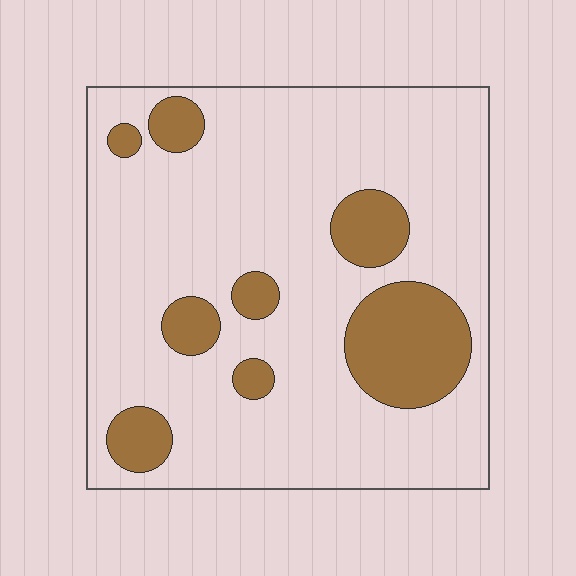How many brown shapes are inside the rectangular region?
8.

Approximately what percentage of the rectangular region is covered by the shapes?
Approximately 20%.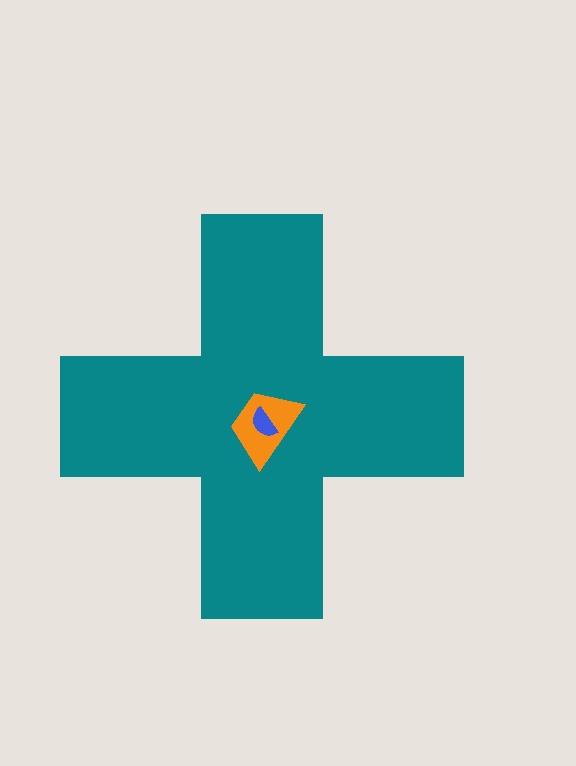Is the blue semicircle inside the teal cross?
Yes.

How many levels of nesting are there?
3.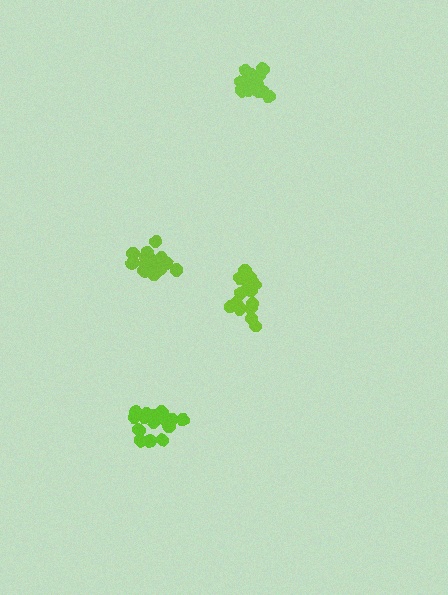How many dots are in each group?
Group 1: 16 dots, Group 2: 14 dots, Group 3: 15 dots, Group 4: 16 dots (61 total).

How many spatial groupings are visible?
There are 4 spatial groupings.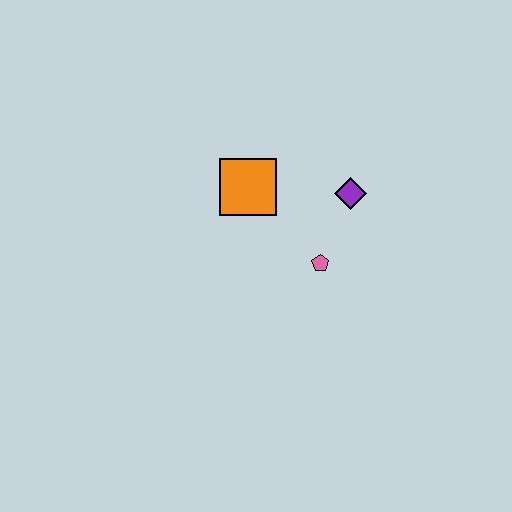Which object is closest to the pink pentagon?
The purple diamond is closest to the pink pentagon.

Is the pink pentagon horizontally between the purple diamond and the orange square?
Yes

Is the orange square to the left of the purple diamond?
Yes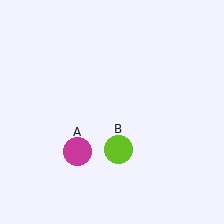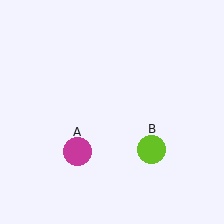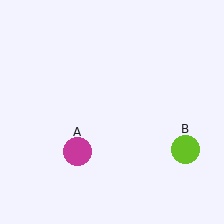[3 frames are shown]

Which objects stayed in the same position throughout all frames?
Magenta circle (object A) remained stationary.